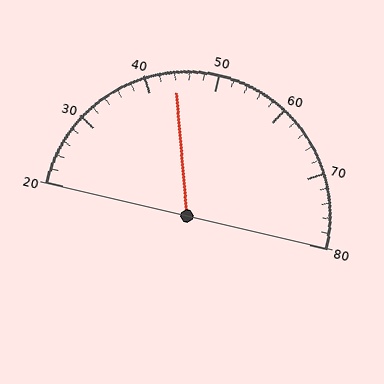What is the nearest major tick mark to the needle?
The nearest major tick mark is 40.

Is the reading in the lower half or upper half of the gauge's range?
The reading is in the lower half of the range (20 to 80).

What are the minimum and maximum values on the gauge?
The gauge ranges from 20 to 80.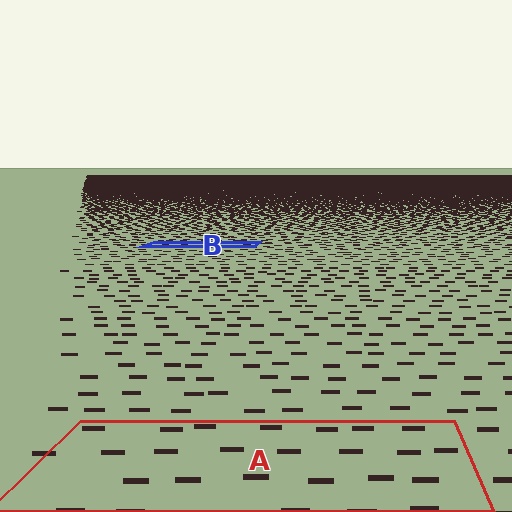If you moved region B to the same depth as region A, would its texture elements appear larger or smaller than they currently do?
They would appear larger. At a closer depth, the same texture elements are projected at a bigger on-screen size.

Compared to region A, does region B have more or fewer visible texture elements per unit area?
Region B has more texture elements per unit area — they are packed more densely because it is farther away.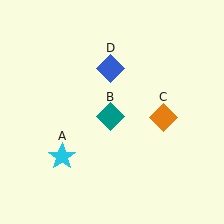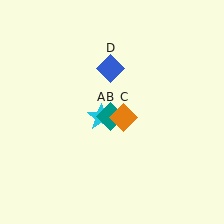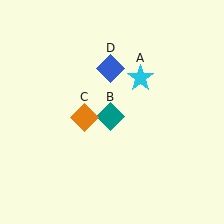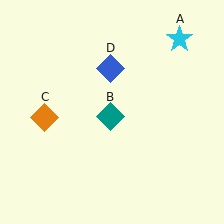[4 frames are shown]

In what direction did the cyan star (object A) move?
The cyan star (object A) moved up and to the right.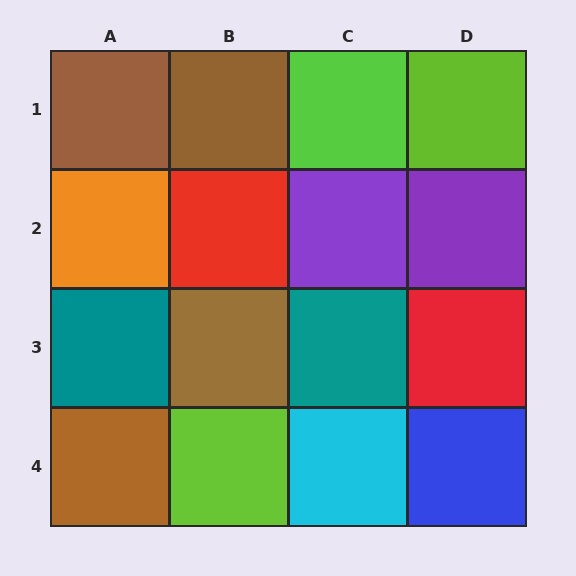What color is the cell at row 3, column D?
Red.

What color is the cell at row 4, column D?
Blue.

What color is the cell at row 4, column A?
Brown.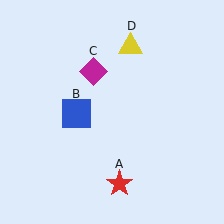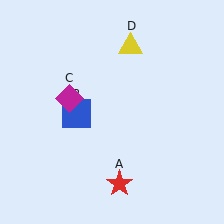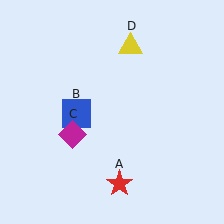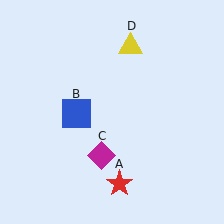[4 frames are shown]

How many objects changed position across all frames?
1 object changed position: magenta diamond (object C).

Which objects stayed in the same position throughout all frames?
Red star (object A) and blue square (object B) and yellow triangle (object D) remained stationary.